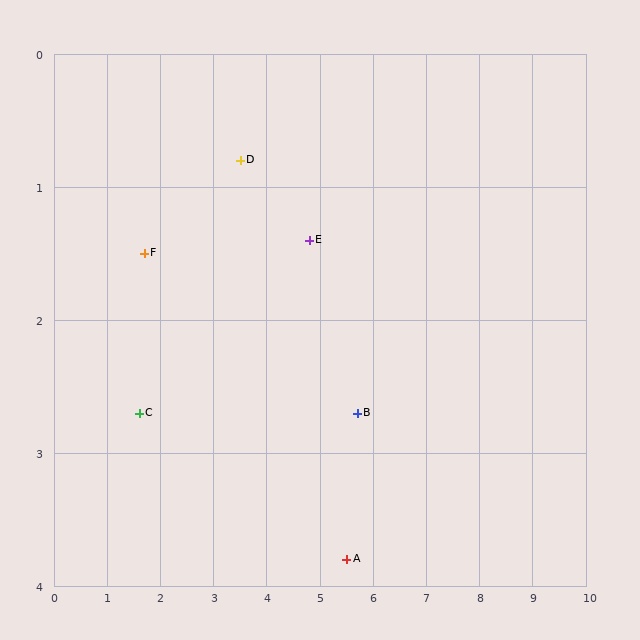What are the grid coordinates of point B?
Point B is at approximately (5.7, 2.7).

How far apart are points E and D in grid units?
Points E and D are about 1.4 grid units apart.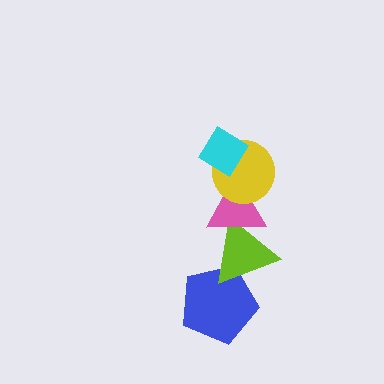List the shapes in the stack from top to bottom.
From top to bottom: the cyan diamond, the yellow circle, the pink triangle, the lime triangle, the blue pentagon.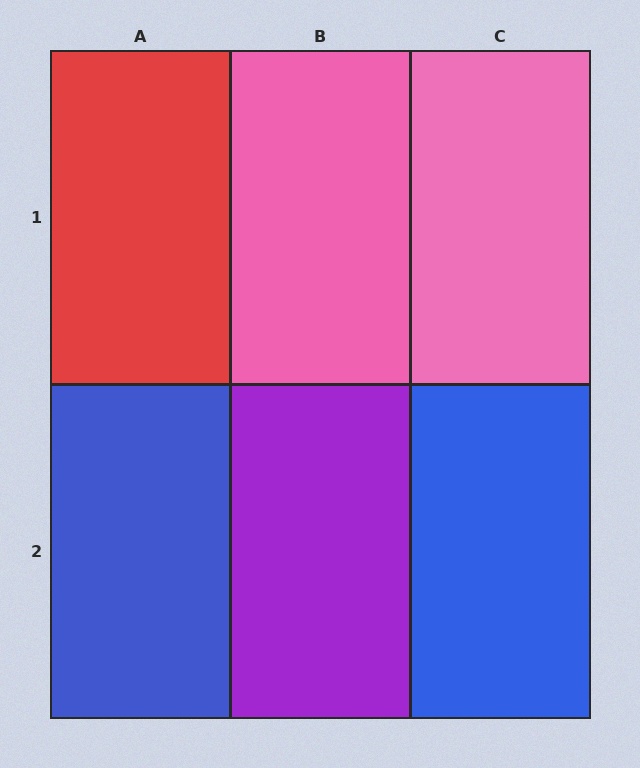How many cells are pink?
2 cells are pink.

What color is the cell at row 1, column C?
Pink.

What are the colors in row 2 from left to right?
Blue, purple, blue.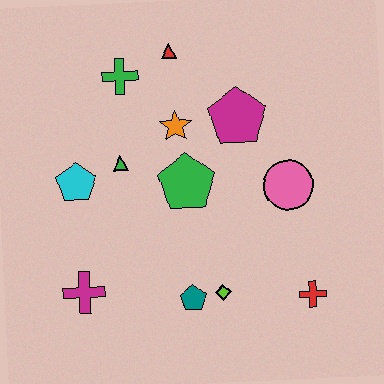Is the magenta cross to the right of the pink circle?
No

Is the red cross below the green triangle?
Yes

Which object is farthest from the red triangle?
The red cross is farthest from the red triangle.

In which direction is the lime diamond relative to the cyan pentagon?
The lime diamond is to the right of the cyan pentagon.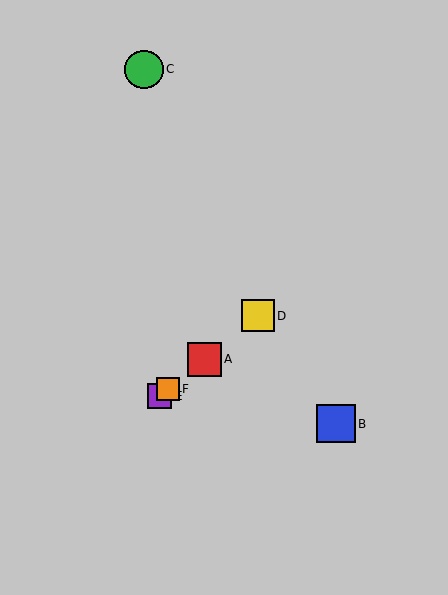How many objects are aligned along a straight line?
4 objects (A, D, E, F) are aligned along a straight line.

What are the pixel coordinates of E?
Object E is at (159, 396).